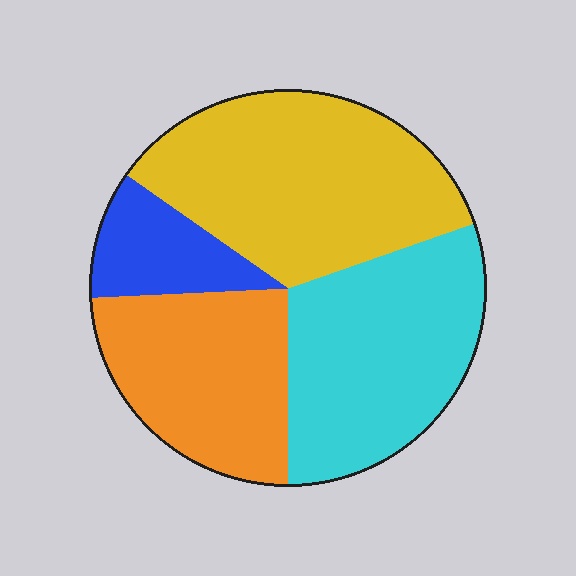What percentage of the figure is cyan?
Cyan covers about 30% of the figure.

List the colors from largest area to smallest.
From largest to smallest: yellow, cyan, orange, blue.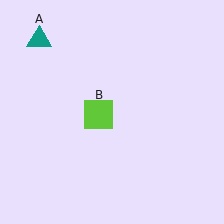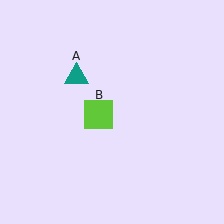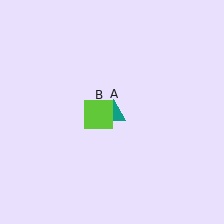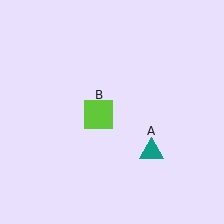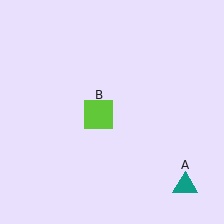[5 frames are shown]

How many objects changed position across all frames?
1 object changed position: teal triangle (object A).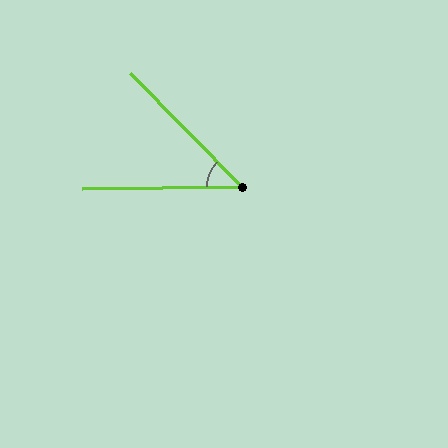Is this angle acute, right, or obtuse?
It is acute.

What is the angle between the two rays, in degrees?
Approximately 46 degrees.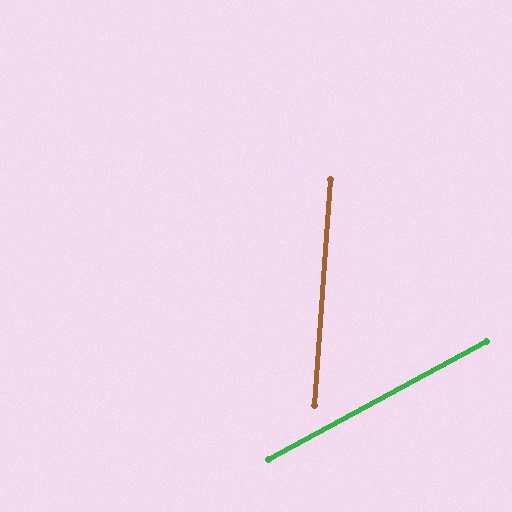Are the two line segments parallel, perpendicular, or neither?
Neither parallel nor perpendicular — they differ by about 58°.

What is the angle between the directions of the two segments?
Approximately 58 degrees.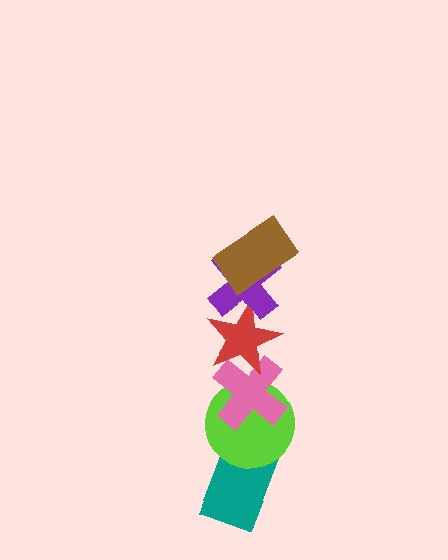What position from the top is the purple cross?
The purple cross is 2nd from the top.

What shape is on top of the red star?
The purple cross is on top of the red star.